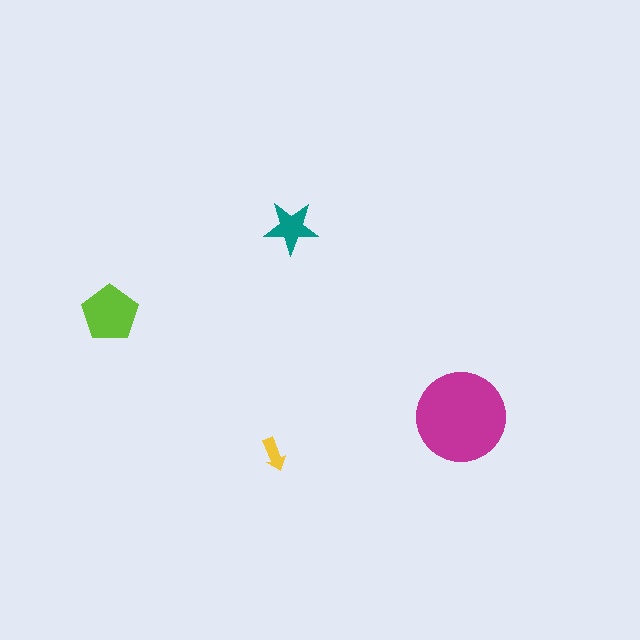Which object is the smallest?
The yellow arrow.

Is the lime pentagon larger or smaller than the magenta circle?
Smaller.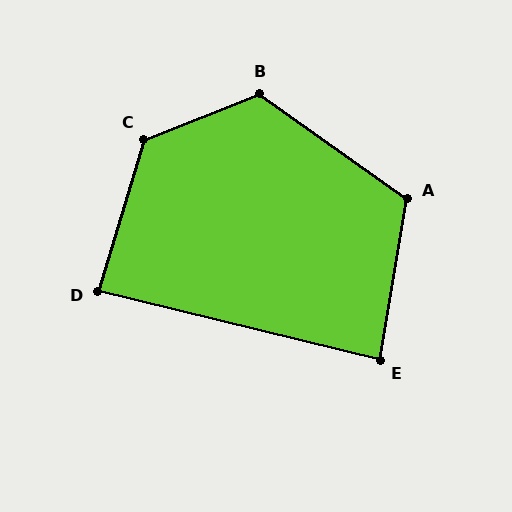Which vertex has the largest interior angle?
C, at approximately 128 degrees.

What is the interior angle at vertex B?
Approximately 123 degrees (obtuse).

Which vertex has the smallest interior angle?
E, at approximately 86 degrees.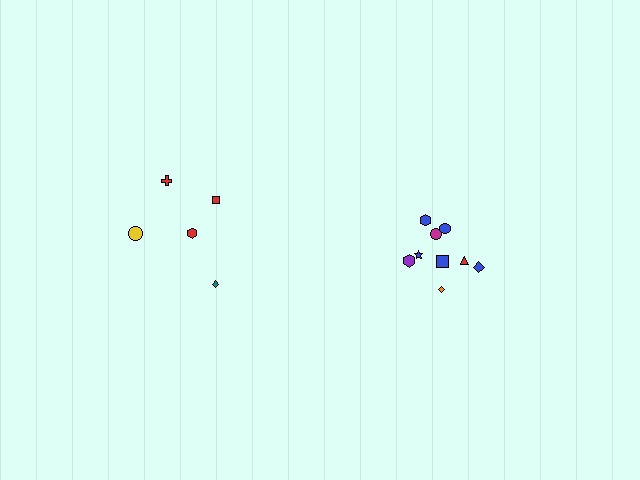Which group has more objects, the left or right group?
The right group.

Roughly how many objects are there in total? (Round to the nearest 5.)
Roughly 15 objects in total.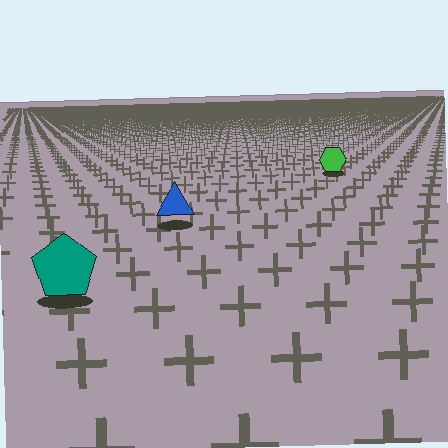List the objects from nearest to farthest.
From nearest to farthest: the teal pentagon, the blue triangle, the green hexagon.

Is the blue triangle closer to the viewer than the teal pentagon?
No. The teal pentagon is closer — you can tell from the texture gradient: the ground texture is coarser near it.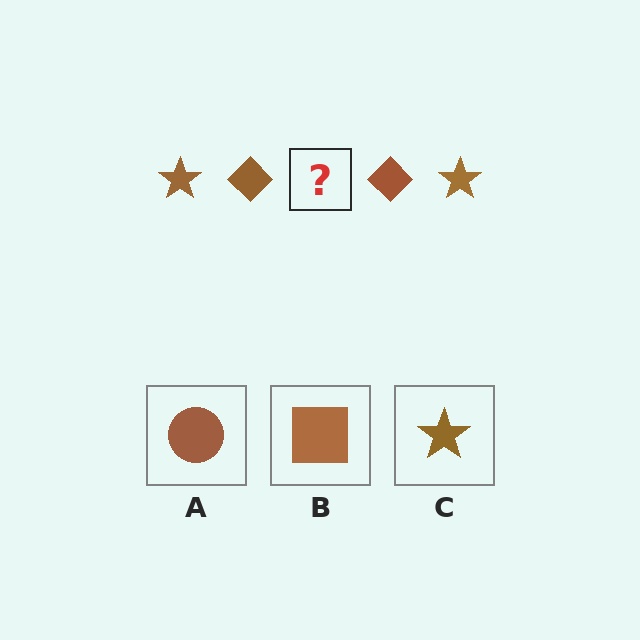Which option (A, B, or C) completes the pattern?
C.